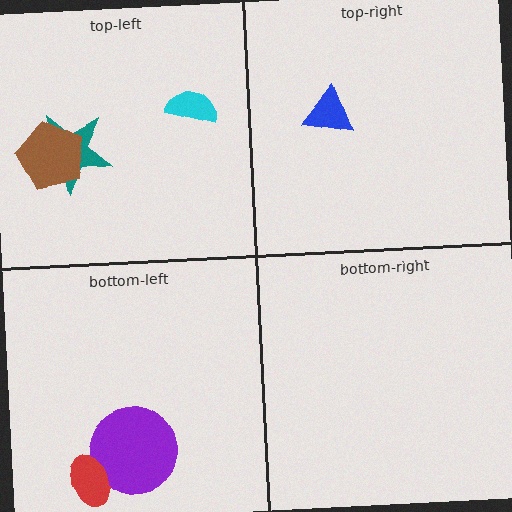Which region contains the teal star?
The top-left region.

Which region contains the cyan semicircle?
The top-left region.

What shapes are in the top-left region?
The teal star, the cyan semicircle, the brown pentagon.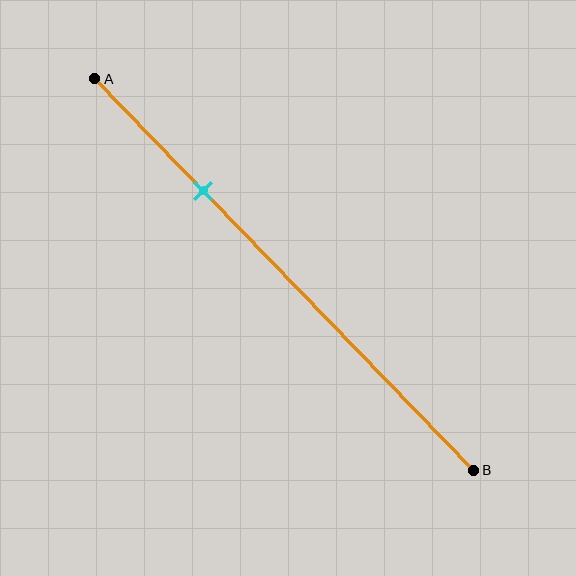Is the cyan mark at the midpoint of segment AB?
No, the mark is at about 30% from A, not at the 50% midpoint.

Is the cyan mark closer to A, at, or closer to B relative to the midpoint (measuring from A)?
The cyan mark is closer to point A than the midpoint of segment AB.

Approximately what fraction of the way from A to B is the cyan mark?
The cyan mark is approximately 30% of the way from A to B.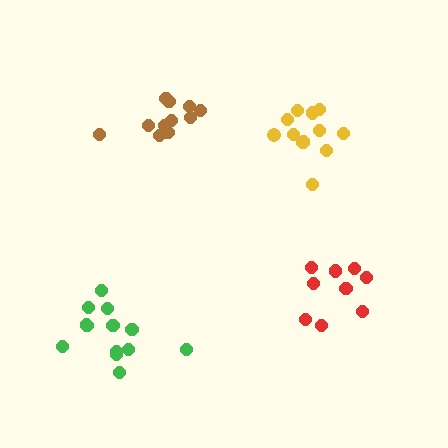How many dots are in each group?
Group 1: 12 dots, Group 2: 9 dots, Group 3: 11 dots, Group 4: 13 dots (45 total).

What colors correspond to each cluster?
The clusters are colored: yellow, red, brown, green.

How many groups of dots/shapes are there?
There are 4 groups.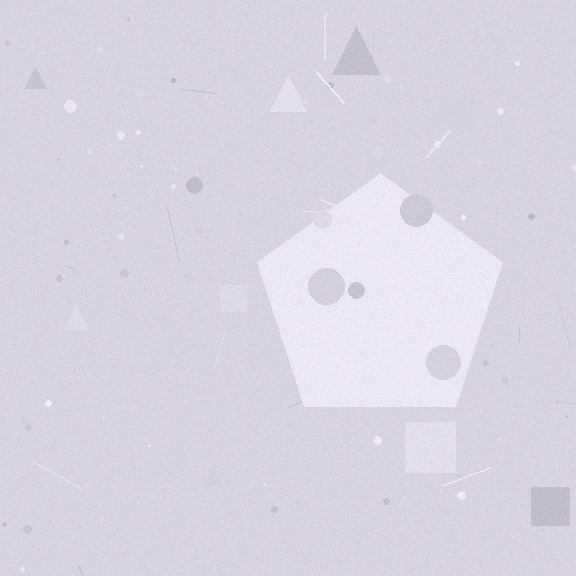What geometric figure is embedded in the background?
A pentagon is embedded in the background.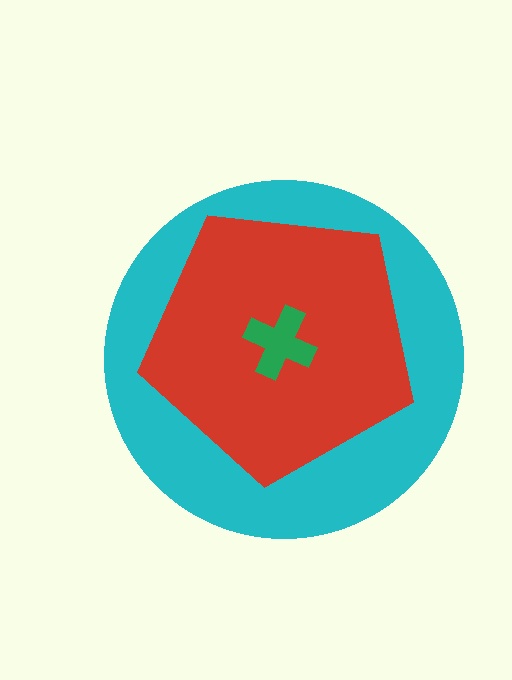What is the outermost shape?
The cyan circle.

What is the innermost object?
The green cross.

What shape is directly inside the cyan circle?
The red pentagon.